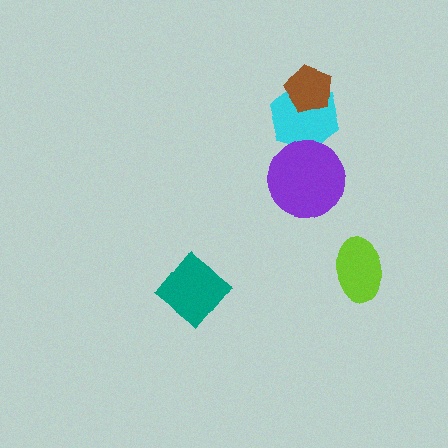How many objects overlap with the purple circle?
1 object overlaps with the purple circle.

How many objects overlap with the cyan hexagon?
2 objects overlap with the cyan hexagon.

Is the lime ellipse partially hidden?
No, no other shape covers it.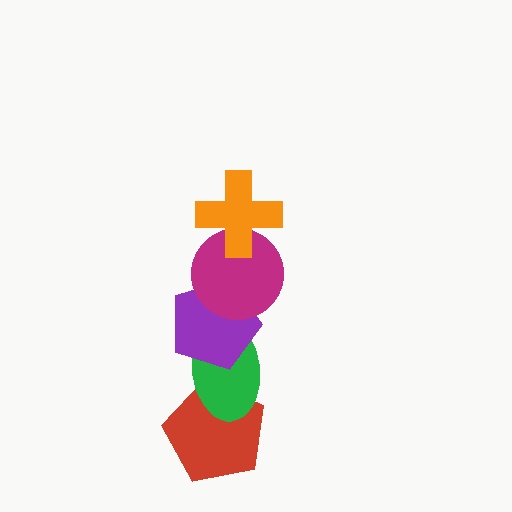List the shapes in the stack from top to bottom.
From top to bottom: the orange cross, the magenta circle, the purple pentagon, the green ellipse, the red pentagon.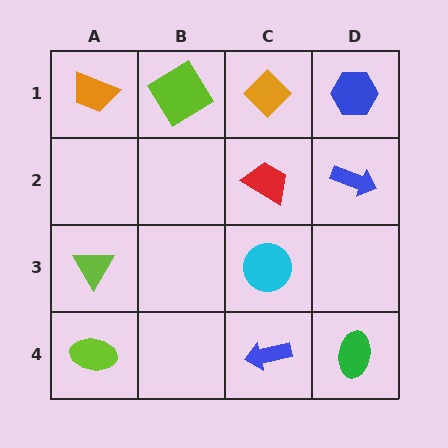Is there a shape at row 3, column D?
No, that cell is empty.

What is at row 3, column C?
A cyan circle.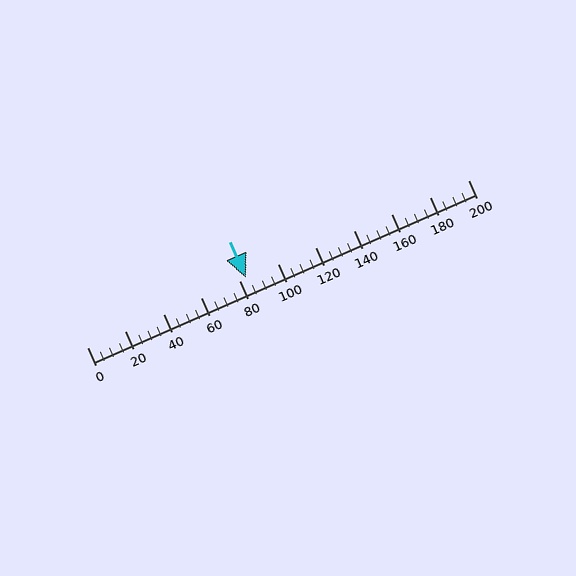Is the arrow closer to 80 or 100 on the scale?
The arrow is closer to 80.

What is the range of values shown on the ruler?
The ruler shows values from 0 to 200.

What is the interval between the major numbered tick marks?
The major tick marks are spaced 20 units apart.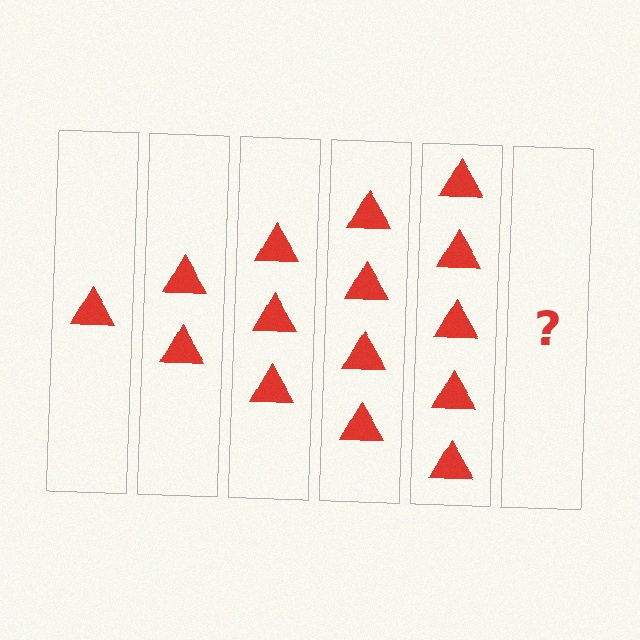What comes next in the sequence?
The next element should be 6 triangles.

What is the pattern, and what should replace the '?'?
The pattern is that each step adds one more triangle. The '?' should be 6 triangles.